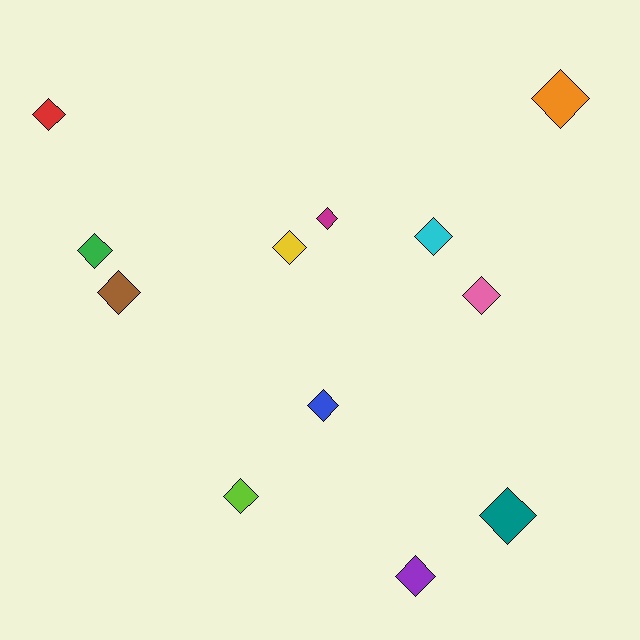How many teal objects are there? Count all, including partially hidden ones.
There is 1 teal object.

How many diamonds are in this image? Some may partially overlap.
There are 12 diamonds.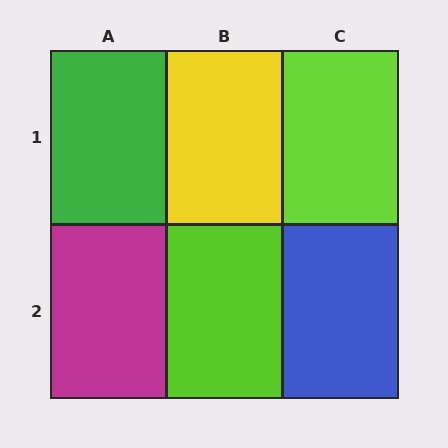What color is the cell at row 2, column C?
Blue.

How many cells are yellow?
1 cell is yellow.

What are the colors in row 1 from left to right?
Green, yellow, lime.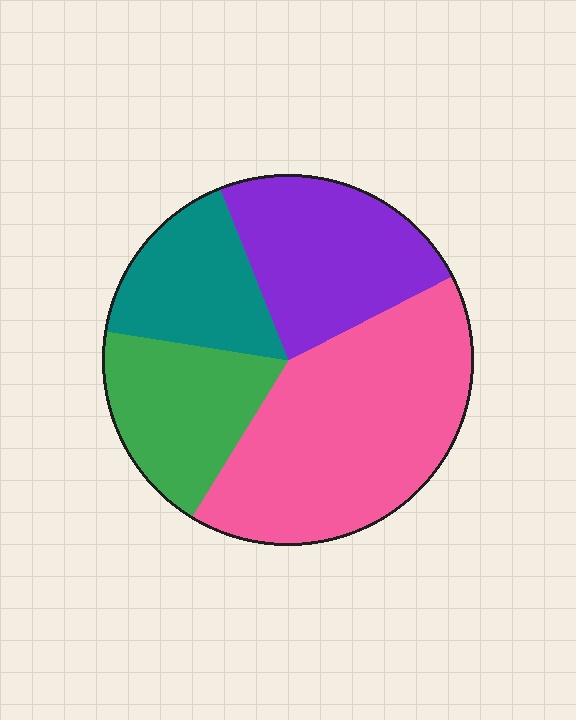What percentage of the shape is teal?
Teal covers about 15% of the shape.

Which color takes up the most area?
Pink, at roughly 40%.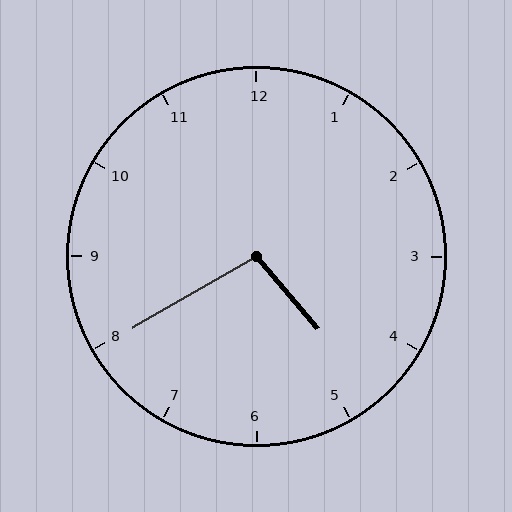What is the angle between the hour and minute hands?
Approximately 100 degrees.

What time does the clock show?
4:40.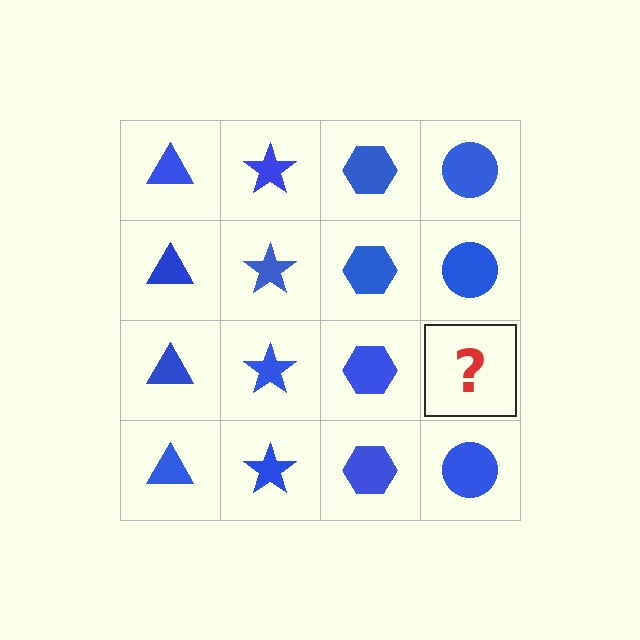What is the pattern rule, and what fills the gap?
The rule is that each column has a consistent shape. The gap should be filled with a blue circle.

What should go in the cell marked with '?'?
The missing cell should contain a blue circle.